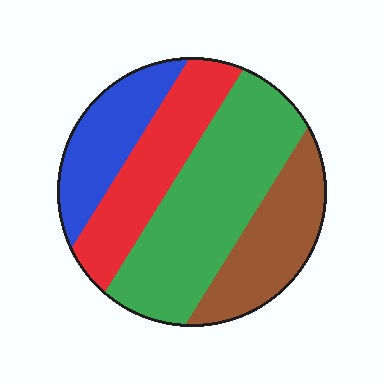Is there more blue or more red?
Red.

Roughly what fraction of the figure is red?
Red covers about 25% of the figure.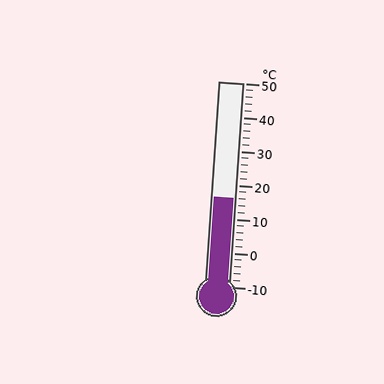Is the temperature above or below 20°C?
The temperature is below 20°C.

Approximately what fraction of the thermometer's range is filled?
The thermometer is filled to approximately 45% of its range.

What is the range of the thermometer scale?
The thermometer scale ranges from -10°C to 50°C.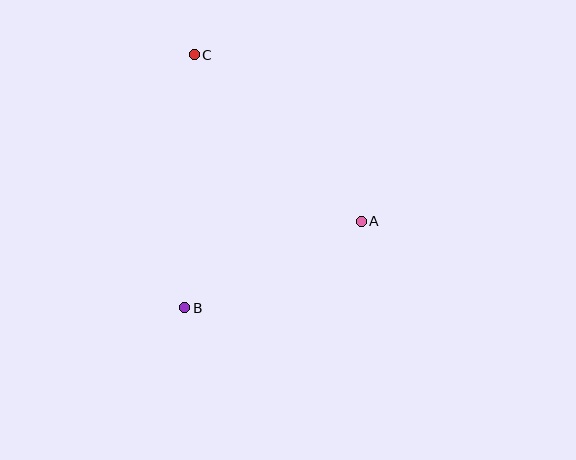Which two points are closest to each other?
Points A and B are closest to each other.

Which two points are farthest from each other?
Points B and C are farthest from each other.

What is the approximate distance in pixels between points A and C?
The distance between A and C is approximately 236 pixels.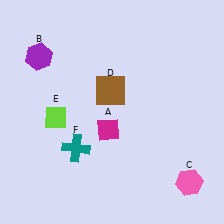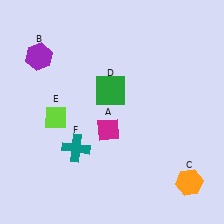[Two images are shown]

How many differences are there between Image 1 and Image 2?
There are 2 differences between the two images.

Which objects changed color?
C changed from pink to orange. D changed from brown to green.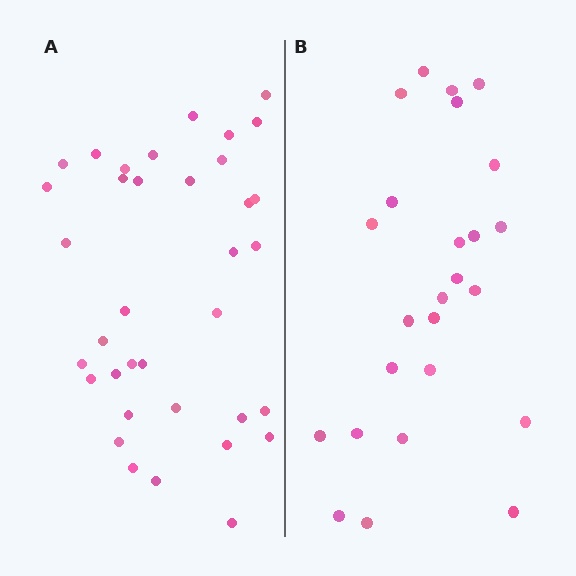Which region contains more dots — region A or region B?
Region A (the left region) has more dots.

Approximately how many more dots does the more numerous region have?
Region A has roughly 12 or so more dots than region B.